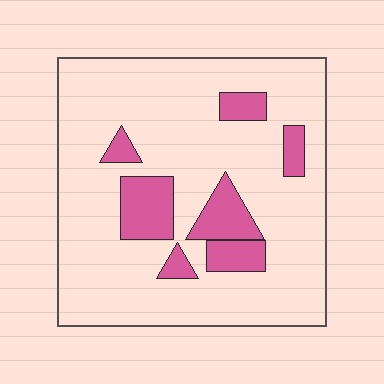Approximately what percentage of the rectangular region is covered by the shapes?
Approximately 15%.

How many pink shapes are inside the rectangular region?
7.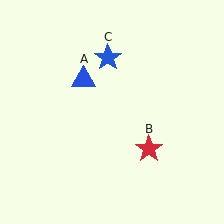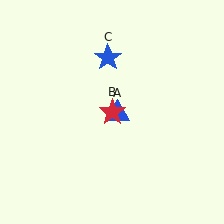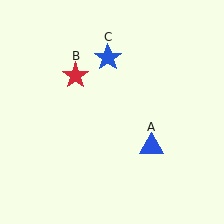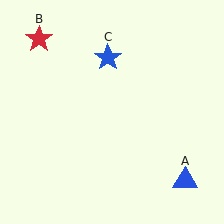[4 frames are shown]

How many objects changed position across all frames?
2 objects changed position: blue triangle (object A), red star (object B).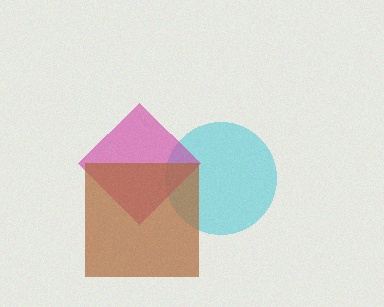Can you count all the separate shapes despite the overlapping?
Yes, there are 3 separate shapes.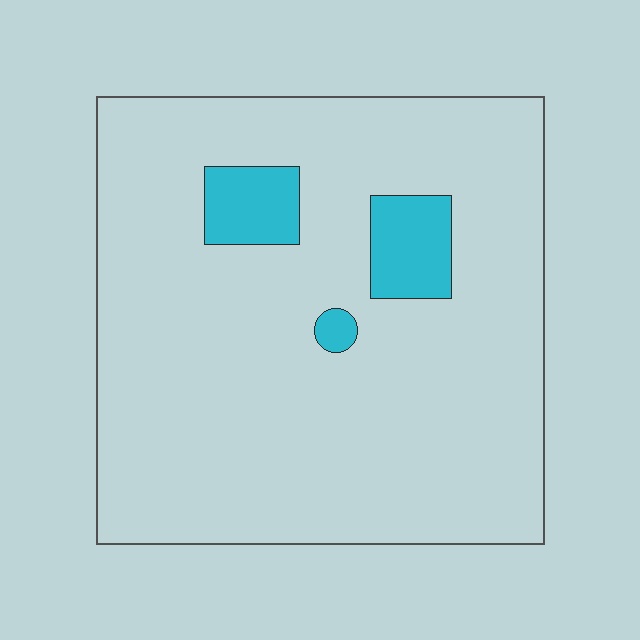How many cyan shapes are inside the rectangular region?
3.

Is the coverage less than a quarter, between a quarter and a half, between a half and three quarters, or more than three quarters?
Less than a quarter.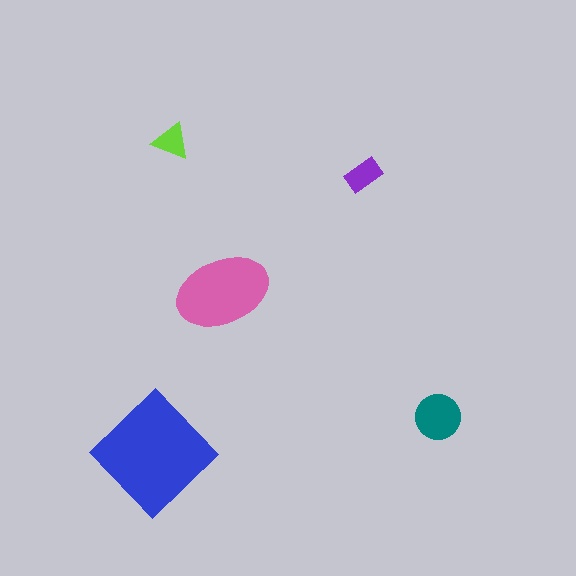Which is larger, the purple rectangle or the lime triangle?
The purple rectangle.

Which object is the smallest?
The lime triangle.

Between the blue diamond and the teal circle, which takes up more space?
The blue diamond.